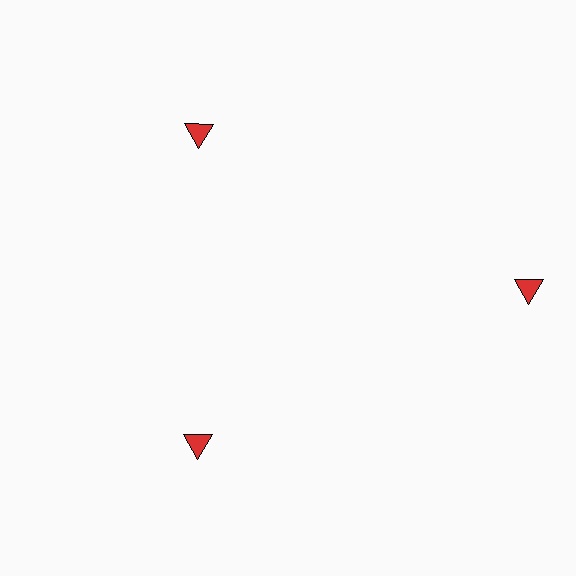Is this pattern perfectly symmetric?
No. The 3 red triangles are arranged in a ring, but one element near the 3 o'clock position is pushed outward from the center, breaking the 3-fold rotational symmetry.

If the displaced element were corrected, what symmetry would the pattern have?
It would have 3-fold rotational symmetry — the pattern would map onto itself every 120 degrees.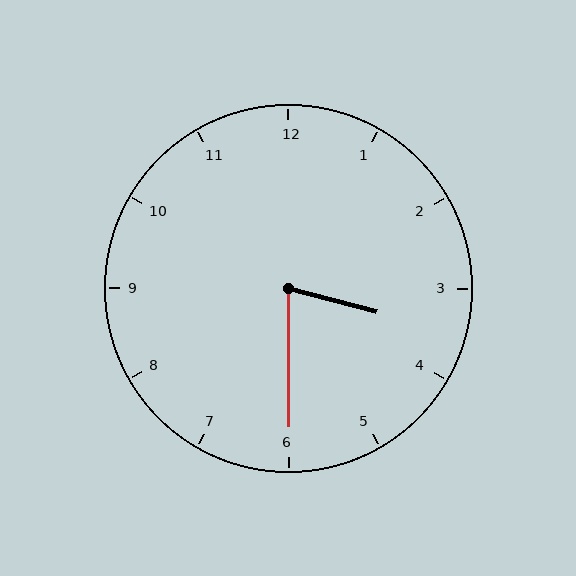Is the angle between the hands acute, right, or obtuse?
It is acute.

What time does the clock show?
3:30.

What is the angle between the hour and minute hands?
Approximately 75 degrees.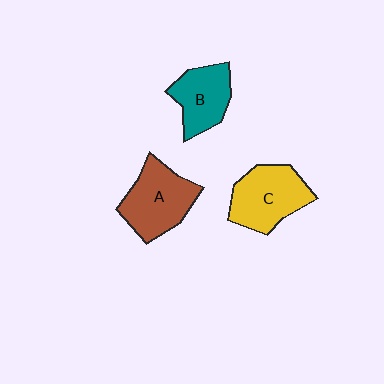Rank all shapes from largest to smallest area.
From largest to smallest: A (brown), C (yellow), B (teal).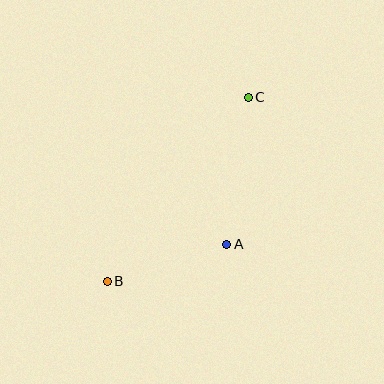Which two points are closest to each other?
Points A and B are closest to each other.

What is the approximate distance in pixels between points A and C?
The distance between A and C is approximately 149 pixels.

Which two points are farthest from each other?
Points B and C are farthest from each other.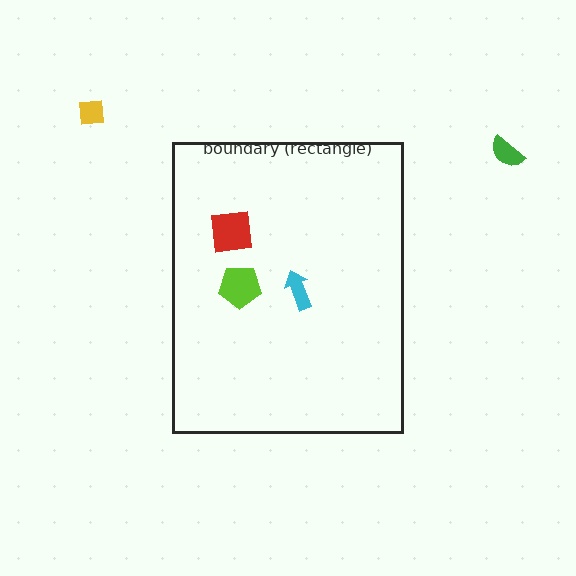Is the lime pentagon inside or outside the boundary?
Inside.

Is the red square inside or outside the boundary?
Inside.